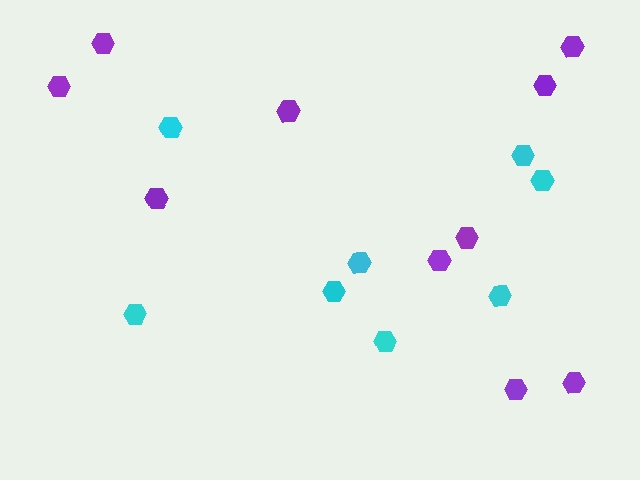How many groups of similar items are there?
There are 2 groups: one group of purple hexagons (10) and one group of cyan hexagons (8).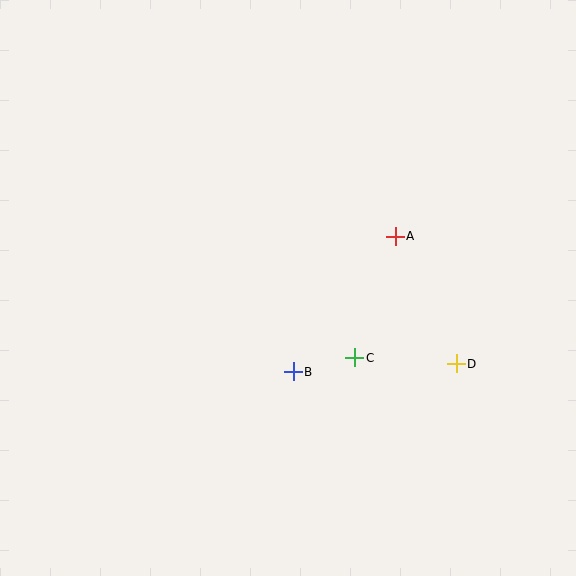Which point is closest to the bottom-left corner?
Point B is closest to the bottom-left corner.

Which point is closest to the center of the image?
Point B at (293, 372) is closest to the center.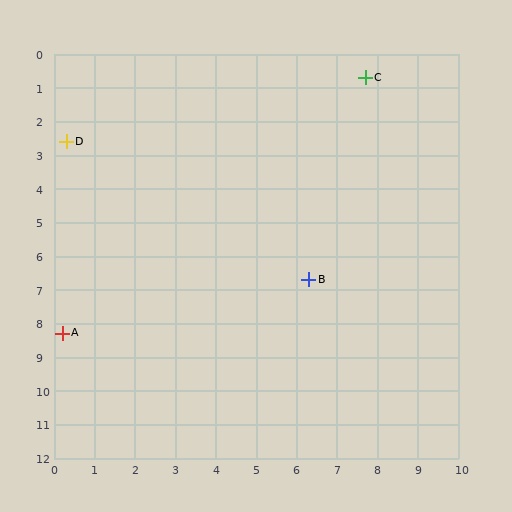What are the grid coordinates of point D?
Point D is at approximately (0.3, 2.6).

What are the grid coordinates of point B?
Point B is at approximately (6.3, 6.7).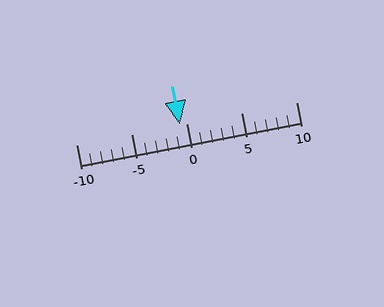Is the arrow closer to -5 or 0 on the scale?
The arrow is closer to 0.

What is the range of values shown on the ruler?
The ruler shows values from -10 to 10.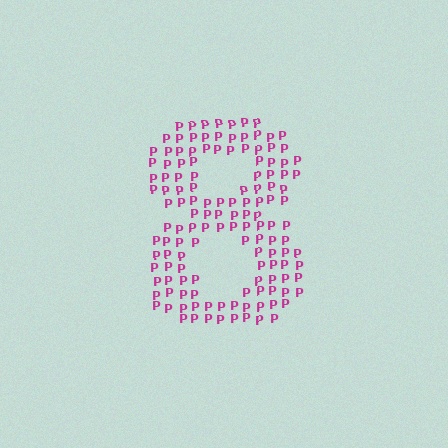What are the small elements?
The small elements are letter P's.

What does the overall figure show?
The overall figure shows the digit 8.